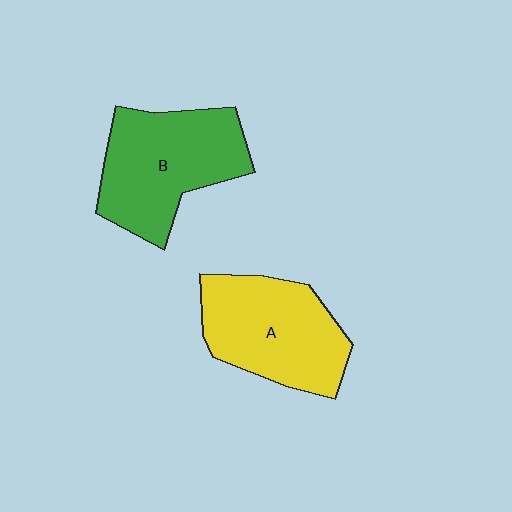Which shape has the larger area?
Shape B (green).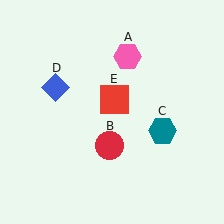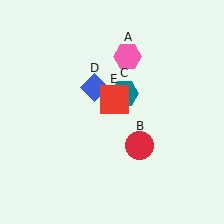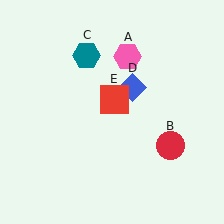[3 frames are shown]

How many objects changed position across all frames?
3 objects changed position: red circle (object B), teal hexagon (object C), blue diamond (object D).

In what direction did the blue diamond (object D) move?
The blue diamond (object D) moved right.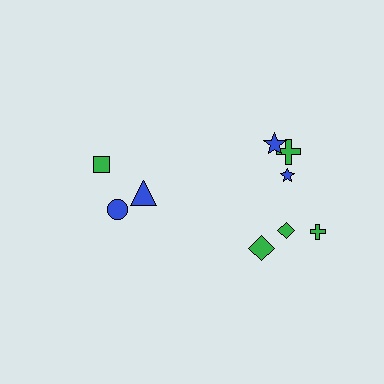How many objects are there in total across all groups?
There are 9 objects.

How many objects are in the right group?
There are 6 objects.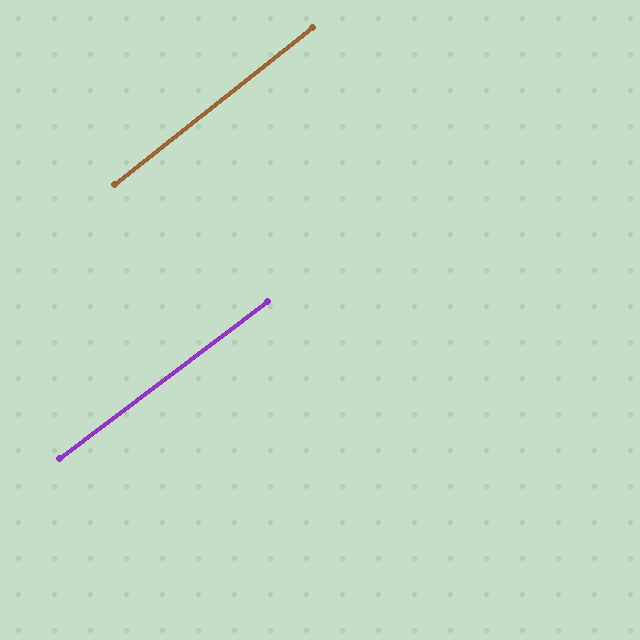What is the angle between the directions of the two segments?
Approximately 1 degree.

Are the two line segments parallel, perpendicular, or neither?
Parallel — their directions differ by only 1.3°.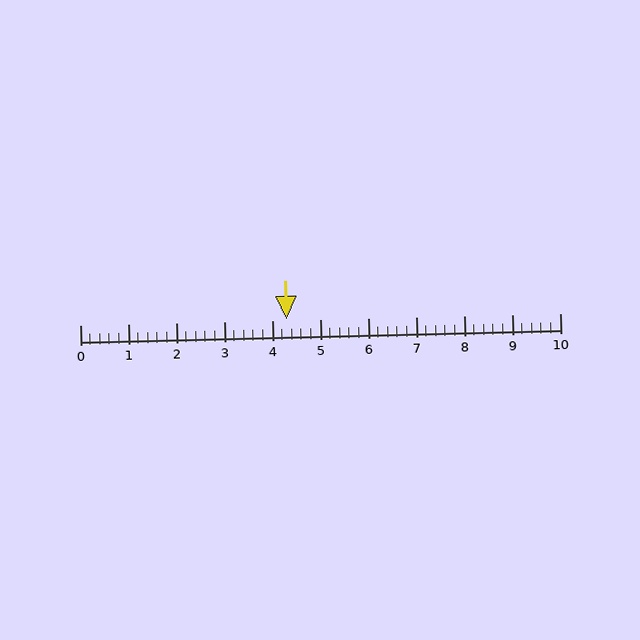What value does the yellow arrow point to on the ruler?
The yellow arrow points to approximately 4.3.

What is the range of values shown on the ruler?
The ruler shows values from 0 to 10.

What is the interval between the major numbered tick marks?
The major tick marks are spaced 1 units apart.